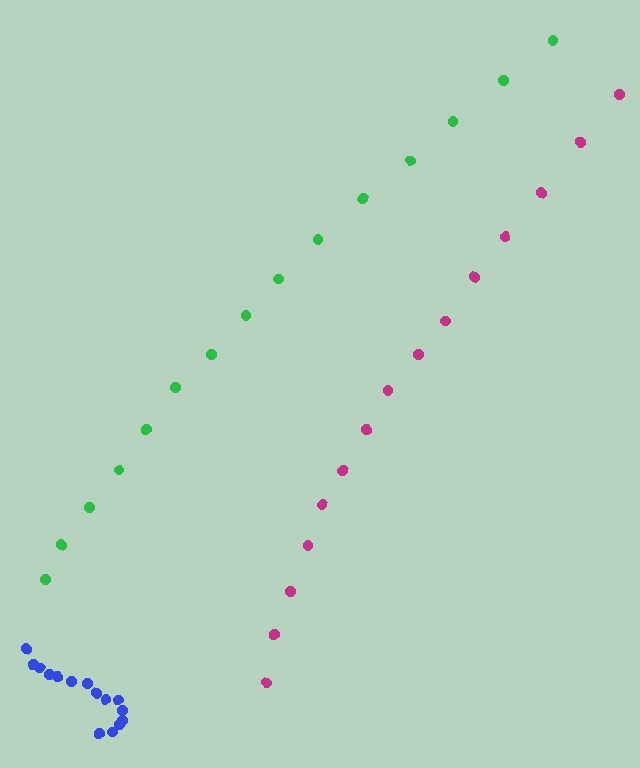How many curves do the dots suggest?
There are 3 distinct paths.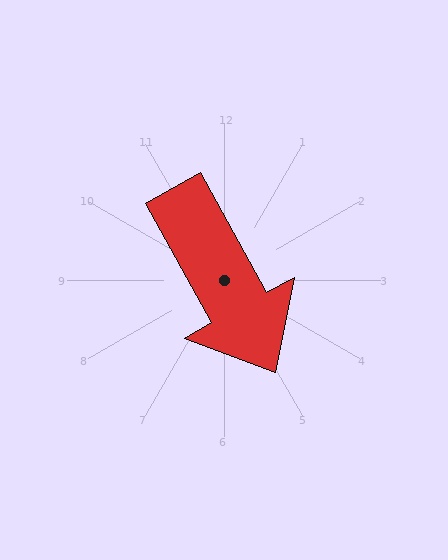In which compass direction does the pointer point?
Southeast.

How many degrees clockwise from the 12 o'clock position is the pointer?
Approximately 151 degrees.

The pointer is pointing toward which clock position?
Roughly 5 o'clock.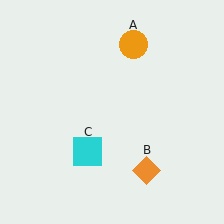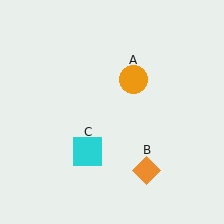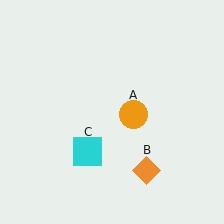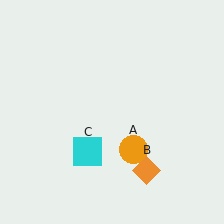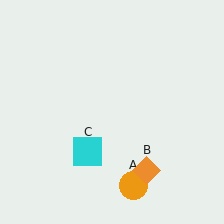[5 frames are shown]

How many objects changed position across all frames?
1 object changed position: orange circle (object A).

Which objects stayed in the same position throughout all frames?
Orange diamond (object B) and cyan square (object C) remained stationary.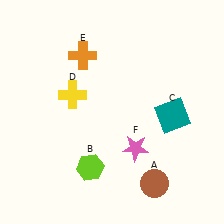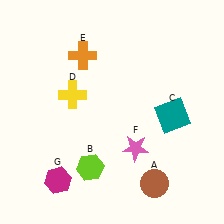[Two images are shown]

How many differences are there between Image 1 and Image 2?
There is 1 difference between the two images.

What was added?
A magenta hexagon (G) was added in Image 2.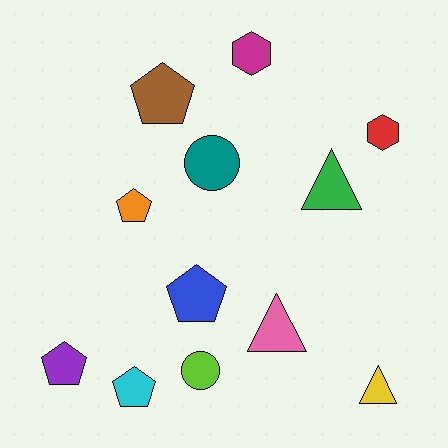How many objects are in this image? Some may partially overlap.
There are 12 objects.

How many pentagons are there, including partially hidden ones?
There are 5 pentagons.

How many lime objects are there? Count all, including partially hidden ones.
There is 1 lime object.